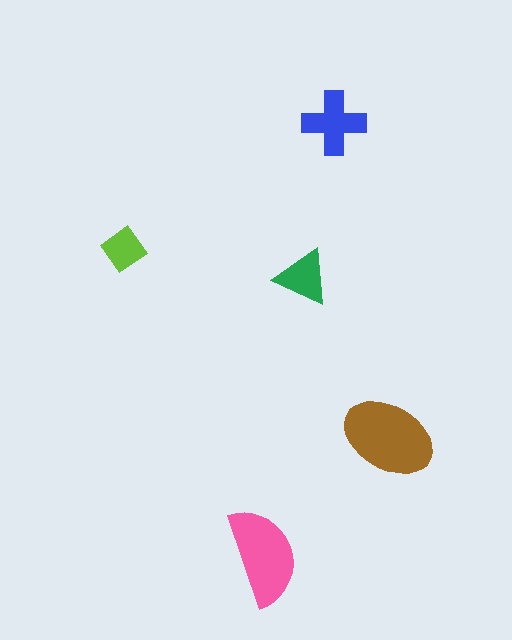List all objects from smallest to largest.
The lime diamond, the green triangle, the blue cross, the pink semicircle, the brown ellipse.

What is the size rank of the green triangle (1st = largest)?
4th.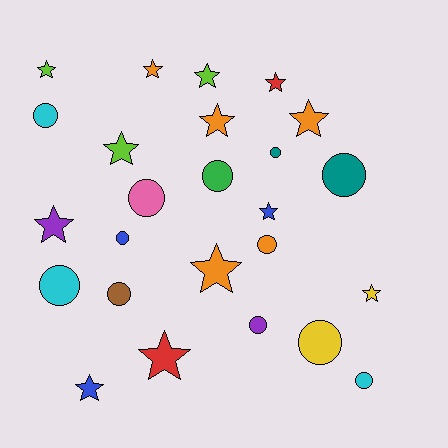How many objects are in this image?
There are 25 objects.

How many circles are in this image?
There are 12 circles.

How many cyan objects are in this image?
There are 3 cyan objects.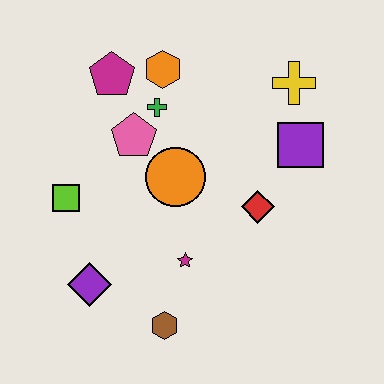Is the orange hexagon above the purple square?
Yes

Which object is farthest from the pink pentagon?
The brown hexagon is farthest from the pink pentagon.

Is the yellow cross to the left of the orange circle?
No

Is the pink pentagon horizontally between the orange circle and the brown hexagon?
No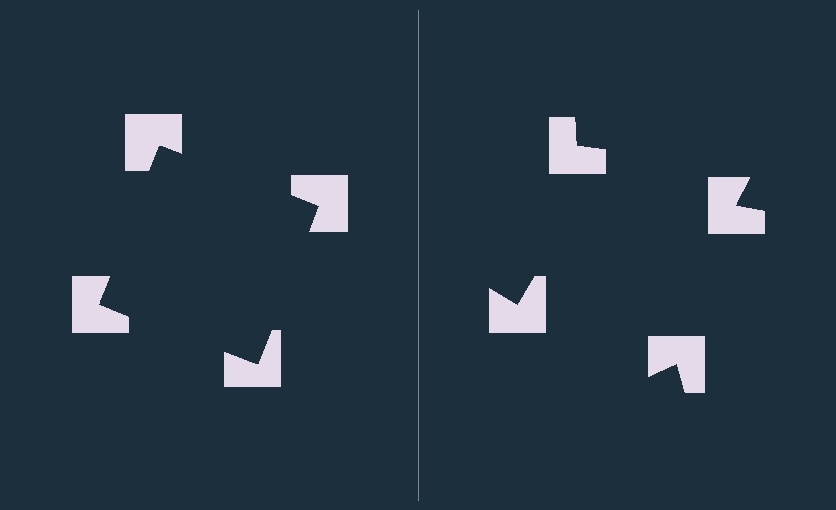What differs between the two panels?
The notched squares are positioned identically on both sides; only the wedge orientations differ. On the left they align to a square; on the right they are misaligned.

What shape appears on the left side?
An illusory square.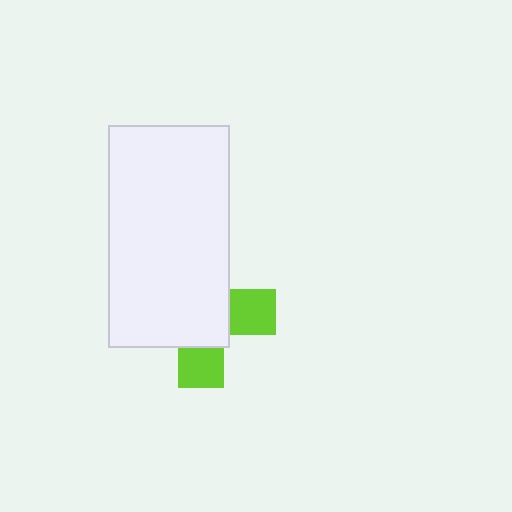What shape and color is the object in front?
The object in front is a white rectangle.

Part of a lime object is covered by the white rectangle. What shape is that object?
It is a cross.